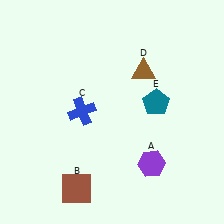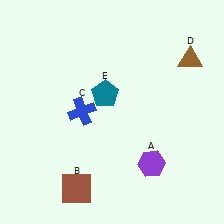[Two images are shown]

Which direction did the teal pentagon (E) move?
The teal pentagon (E) moved left.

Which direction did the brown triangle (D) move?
The brown triangle (D) moved right.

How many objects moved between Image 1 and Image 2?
2 objects moved between the two images.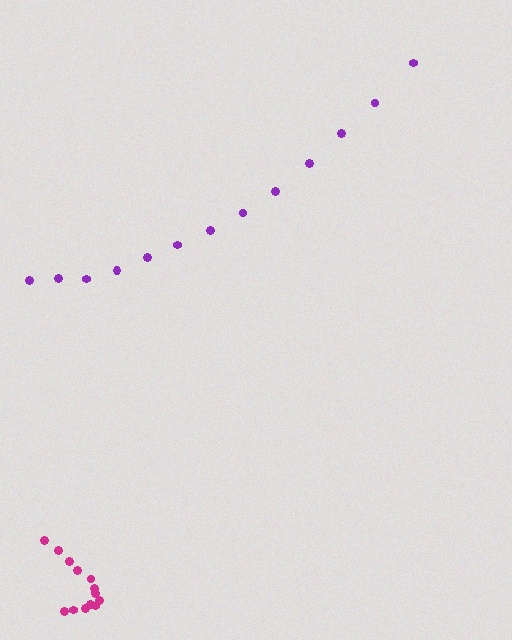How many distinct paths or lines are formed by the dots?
There are 2 distinct paths.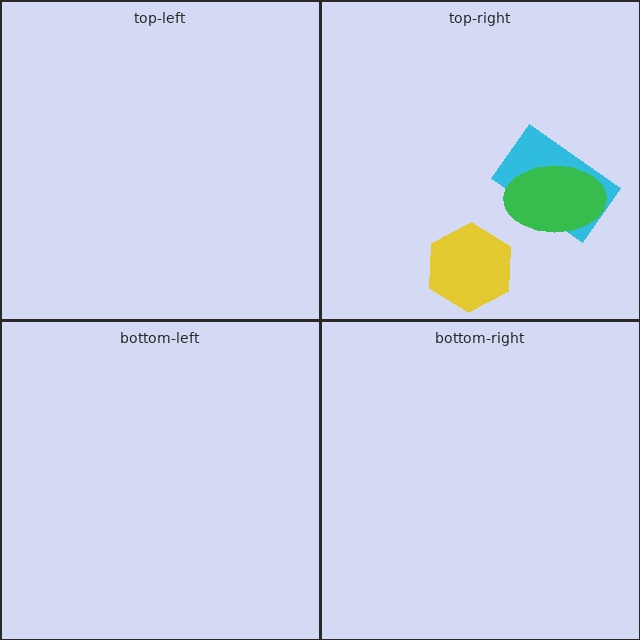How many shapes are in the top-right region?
3.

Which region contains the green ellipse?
The top-right region.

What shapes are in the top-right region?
The yellow hexagon, the cyan rectangle, the green ellipse.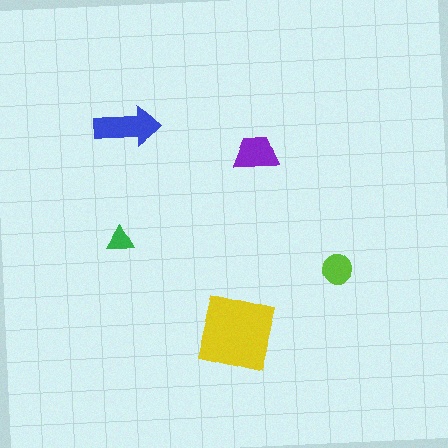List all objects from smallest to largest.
The green triangle, the lime circle, the purple trapezoid, the blue arrow, the yellow square.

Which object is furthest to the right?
The lime circle is rightmost.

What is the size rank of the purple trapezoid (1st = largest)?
3rd.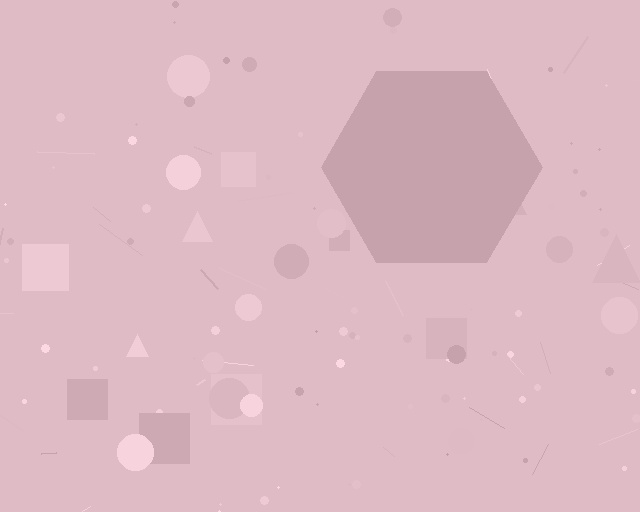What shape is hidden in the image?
A hexagon is hidden in the image.